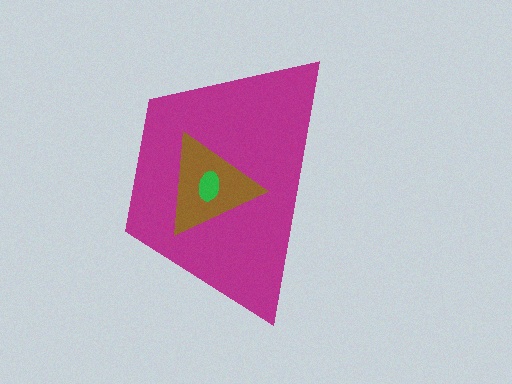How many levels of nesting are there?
3.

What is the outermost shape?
The magenta trapezoid.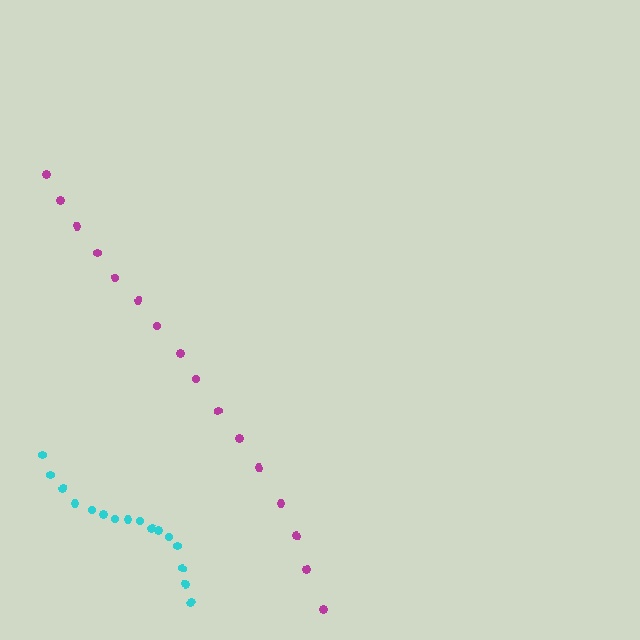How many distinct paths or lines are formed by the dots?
There are 2 distinct paths.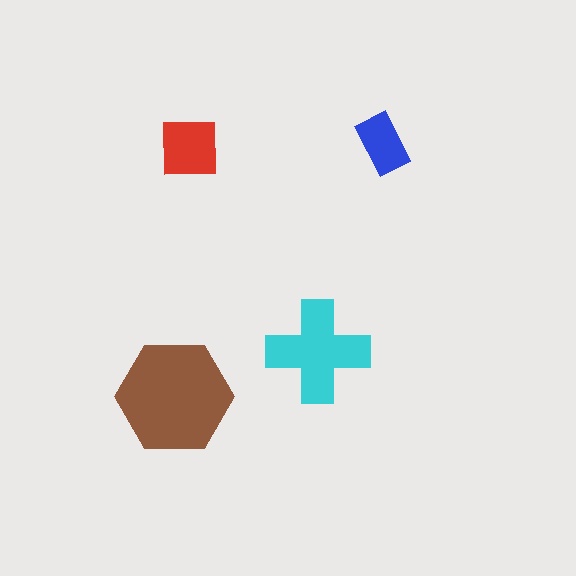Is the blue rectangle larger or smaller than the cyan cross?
Smaller.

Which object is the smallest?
The blue rectangle.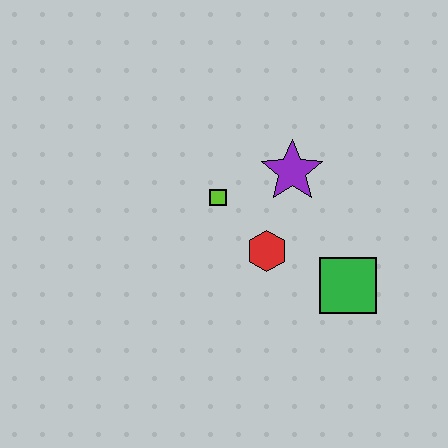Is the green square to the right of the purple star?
Yes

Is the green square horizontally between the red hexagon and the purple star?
No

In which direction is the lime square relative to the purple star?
The lime square is to the left of the purple star.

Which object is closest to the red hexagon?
The lime square is closest to the red hexagon.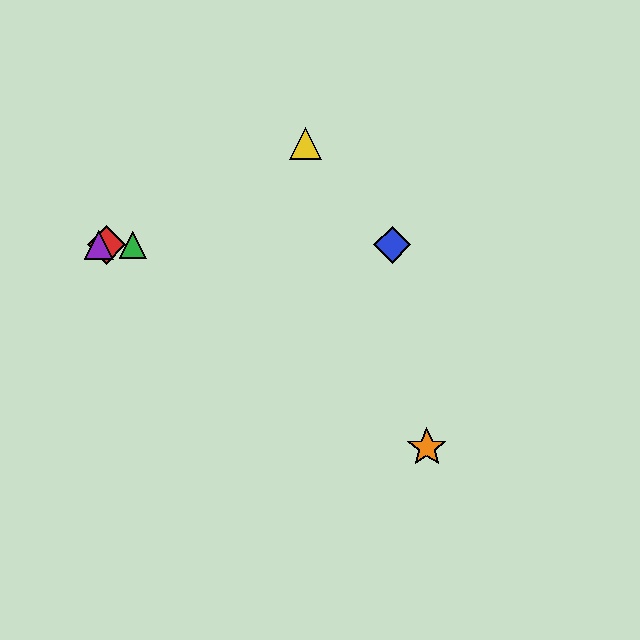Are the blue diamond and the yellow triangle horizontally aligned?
No, the blue diamond is at y≈245 and the yellow triangle is at y≈144.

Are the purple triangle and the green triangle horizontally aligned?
Yes, both are at y≈245.